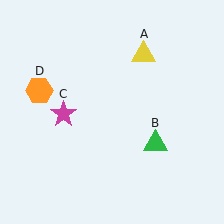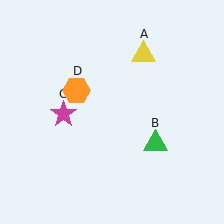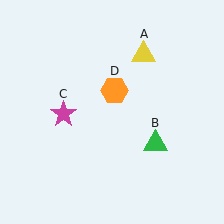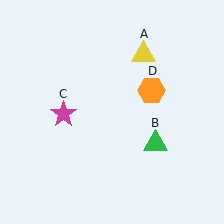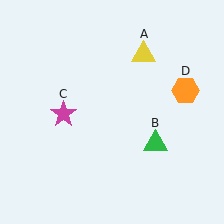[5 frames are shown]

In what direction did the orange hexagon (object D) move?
The orange hexagon (object D) moved right.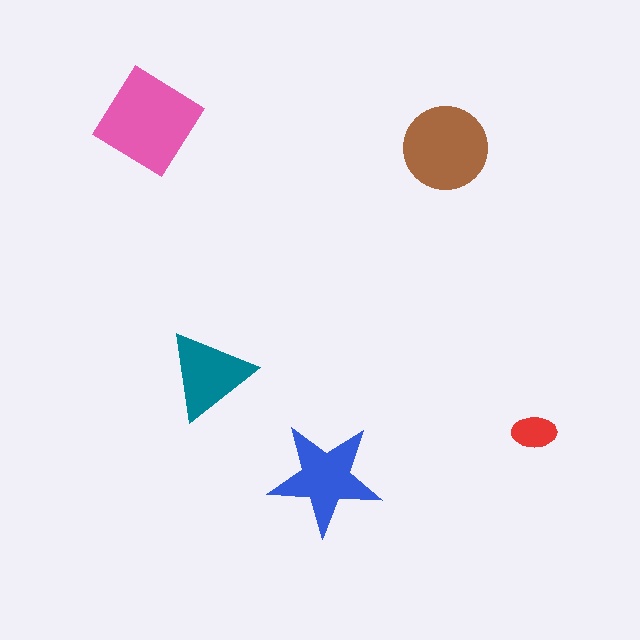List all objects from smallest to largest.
The red ellipse, the teal triangle, the blue star, the brown circle, the pink diamond.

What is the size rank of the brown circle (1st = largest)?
2nd.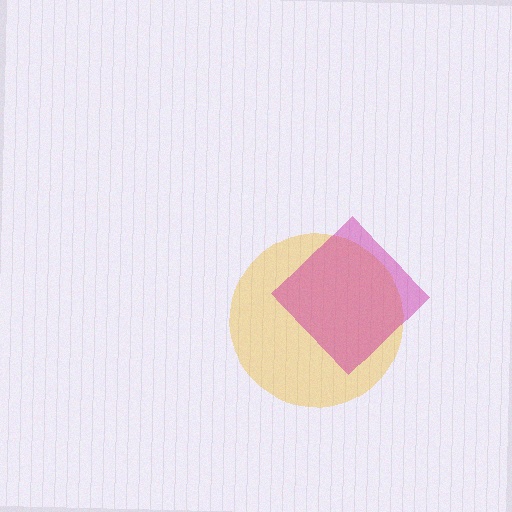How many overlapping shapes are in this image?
There are 2 overlapping shapes in the image.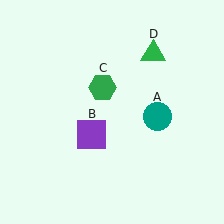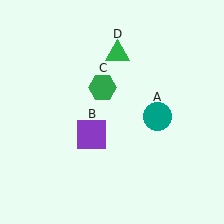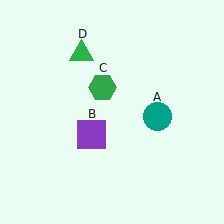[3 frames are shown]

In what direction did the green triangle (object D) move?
The green triangle (object D) moved left.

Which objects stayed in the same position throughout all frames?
Teal circle (object A) and purple square (object B) and green hexagon (object C) remained stationary.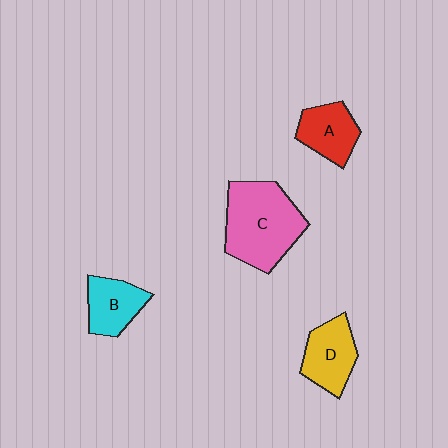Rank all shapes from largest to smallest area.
From largest to smallest: C (pink), D (yellow), A (red), B (cyan).